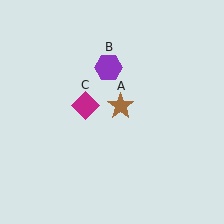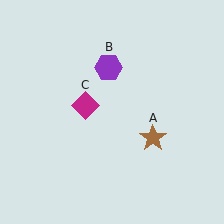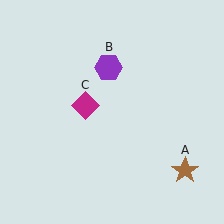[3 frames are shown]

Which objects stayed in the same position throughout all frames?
Purple hexagon (object B) and magenta diamond (object C) remained stationary.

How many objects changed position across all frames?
1 object changed position: brown star (object A).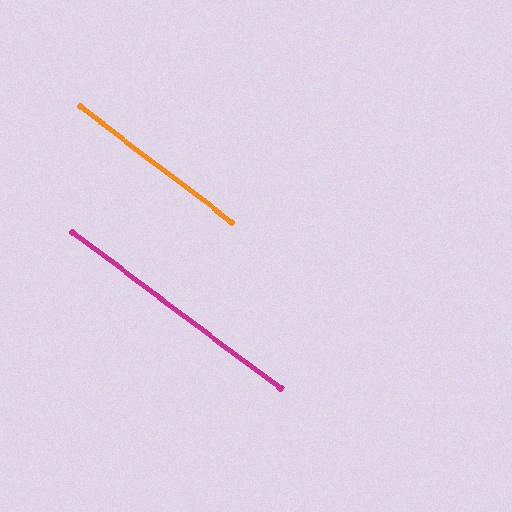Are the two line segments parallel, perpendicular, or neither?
Parallel — their directions differ by only 0.5°.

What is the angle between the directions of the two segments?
Approximately 0 degrees.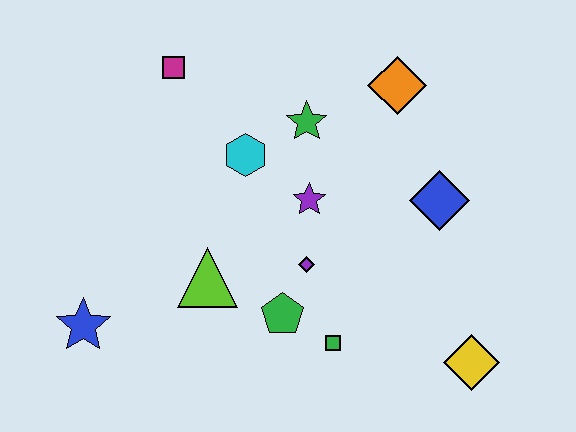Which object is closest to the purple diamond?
The green pentagon is closest to the purple diamond.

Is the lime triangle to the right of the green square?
No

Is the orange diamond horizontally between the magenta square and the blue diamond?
Yes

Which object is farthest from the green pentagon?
The magenta square is farthest from the green pentagon.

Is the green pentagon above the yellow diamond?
Yes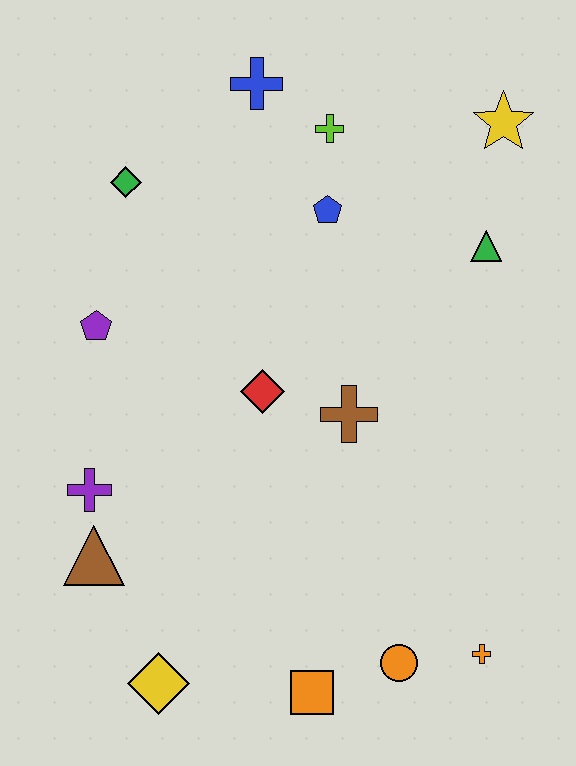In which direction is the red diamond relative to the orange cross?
The red diamond is above the orange cross.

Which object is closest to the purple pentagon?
The green diamond is closest to the purple pentagon.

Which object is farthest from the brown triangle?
The yellow star is farthest from the brown triangle.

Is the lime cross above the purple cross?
Yes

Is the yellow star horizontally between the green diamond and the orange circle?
No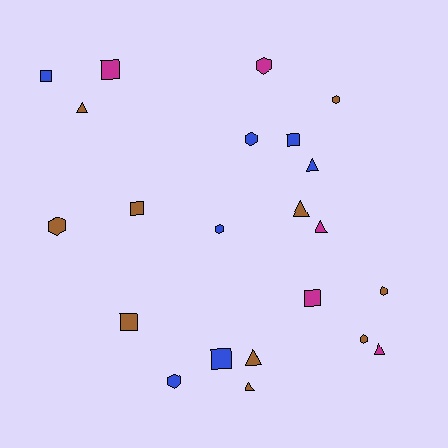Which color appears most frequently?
Brown, with 10 objects.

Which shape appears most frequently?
Hexagon, with 8 objects.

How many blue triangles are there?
There is 1 blue triangle.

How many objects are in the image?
There are 22 objects.